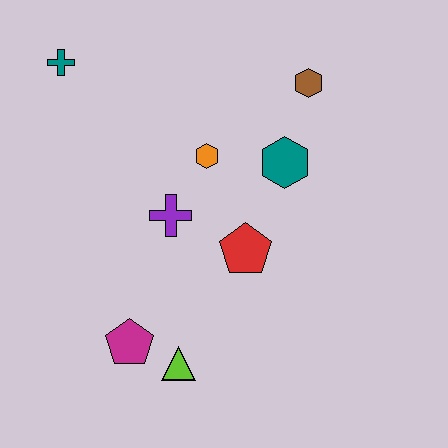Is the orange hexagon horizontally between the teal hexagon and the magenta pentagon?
Yes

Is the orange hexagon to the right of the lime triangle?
Yes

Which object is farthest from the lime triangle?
The teal cross is farthest from the lime triangle.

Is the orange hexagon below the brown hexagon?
Yes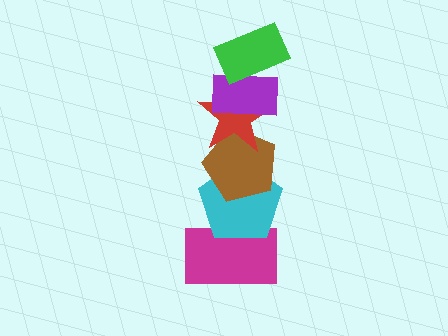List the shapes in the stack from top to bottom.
From top to bottom: the green rectangle, the purple rectangle, the red star, the brown pentagon, the cyan pentagon, the magenta rectangle.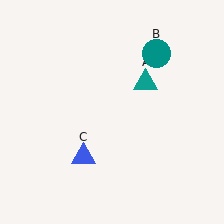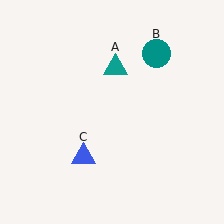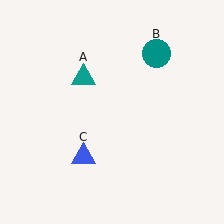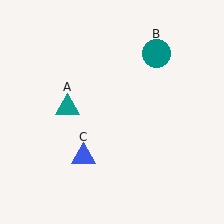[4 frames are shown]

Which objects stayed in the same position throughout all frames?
Teal circle (object B) and blue triangle (object C) remained stationary.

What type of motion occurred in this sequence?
The teal triangle (object A) rotated counterclockwise around the center of the scene.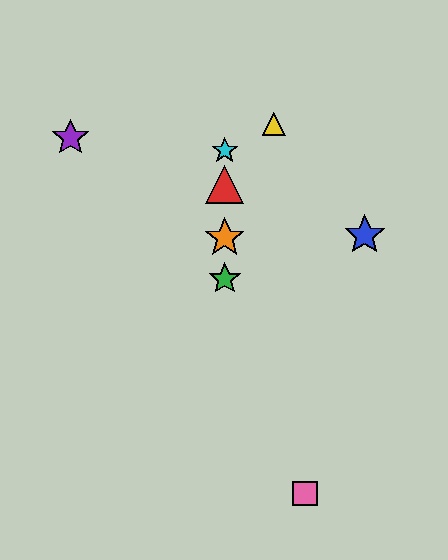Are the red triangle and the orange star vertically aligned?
Yes, both are at x≈225.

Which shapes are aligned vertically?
The red triangle, the green star, the orange star, the cyan star are aligned vertically.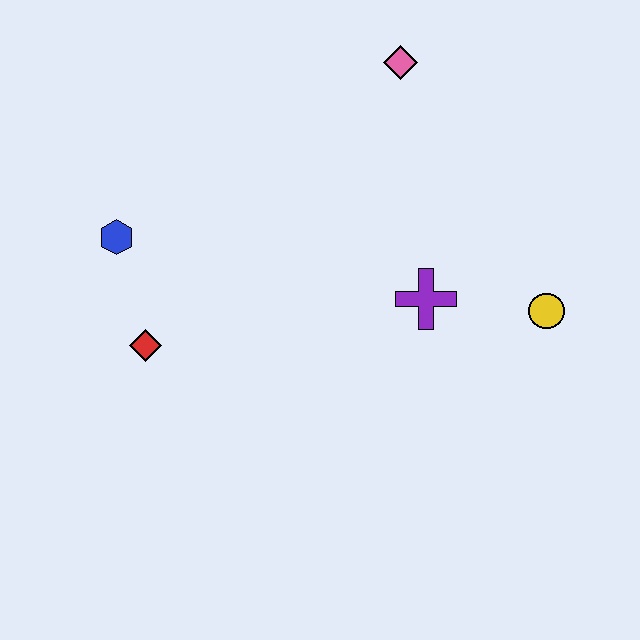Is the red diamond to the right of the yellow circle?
No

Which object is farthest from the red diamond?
The yellow circle is farthest from the red diamond.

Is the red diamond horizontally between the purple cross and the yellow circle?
No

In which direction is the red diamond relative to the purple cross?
The red diamond is to the left of the purple cross.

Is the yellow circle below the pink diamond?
Yes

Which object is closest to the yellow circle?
The purple cross is closest to the yellow circle.